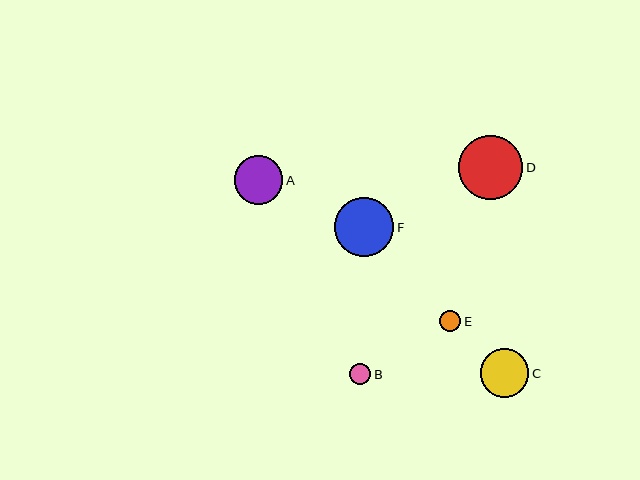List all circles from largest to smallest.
From largest to smallest: D, F, C, A, E, B.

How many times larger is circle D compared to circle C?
Circle D is approximately 1.3 times the size of circle C.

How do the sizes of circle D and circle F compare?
Circle D and circle F are approximately the same size.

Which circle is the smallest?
Circle B is the smallest with a size of approximately 21 pixels.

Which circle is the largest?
Circle D is the largest with a size of approximately 64 pixels.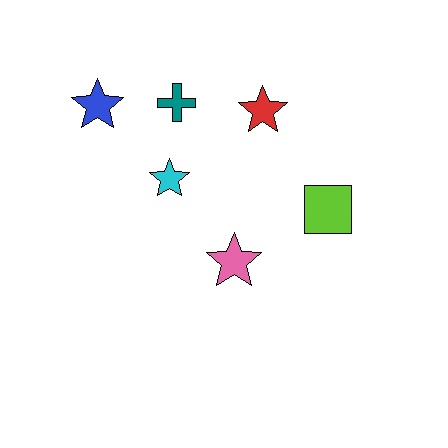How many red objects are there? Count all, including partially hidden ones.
There is 1 red object.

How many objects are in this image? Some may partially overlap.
There are 6 objects.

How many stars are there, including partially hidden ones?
There are 4 stars.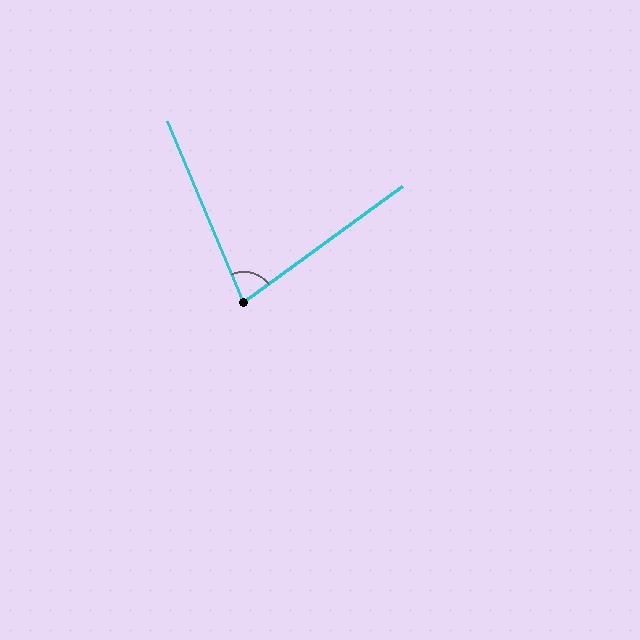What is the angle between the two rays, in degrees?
Approximately 77 degrees.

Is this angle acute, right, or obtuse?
It is acute.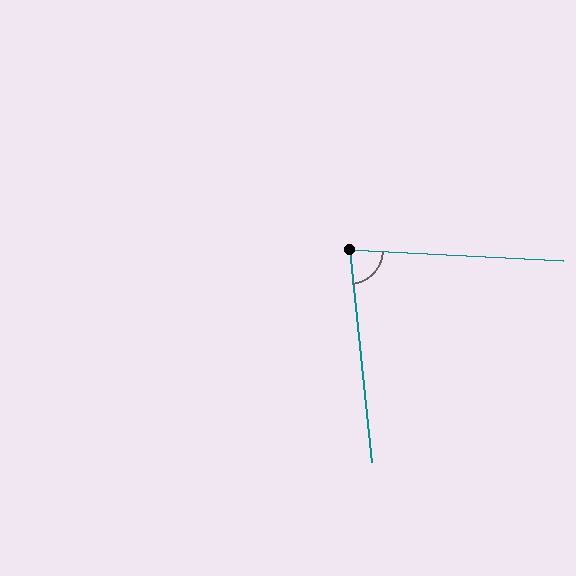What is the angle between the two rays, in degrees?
Approximately 81 degrees.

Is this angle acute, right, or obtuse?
It is acute.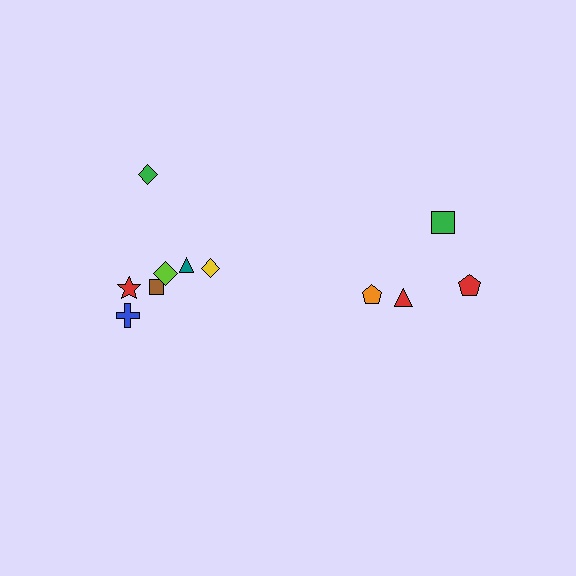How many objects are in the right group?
There are 4 objects.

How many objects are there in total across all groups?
There are 11 objects.